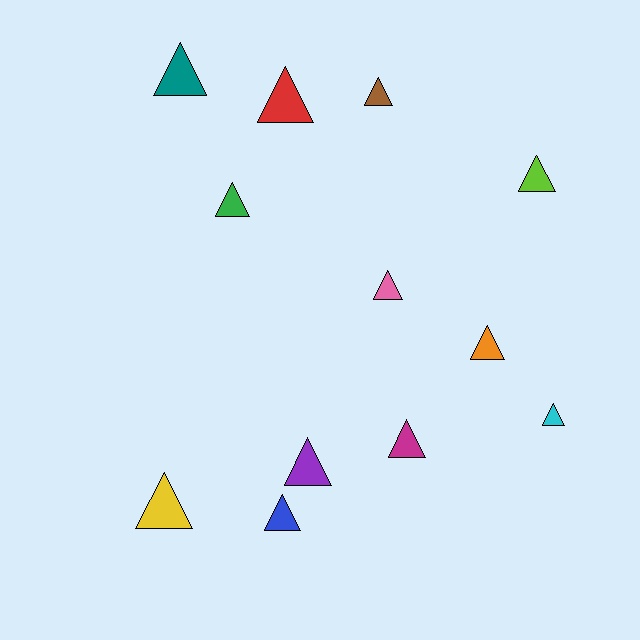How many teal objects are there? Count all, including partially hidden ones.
There is 1 teal object.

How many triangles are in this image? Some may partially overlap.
There are 12 triangles.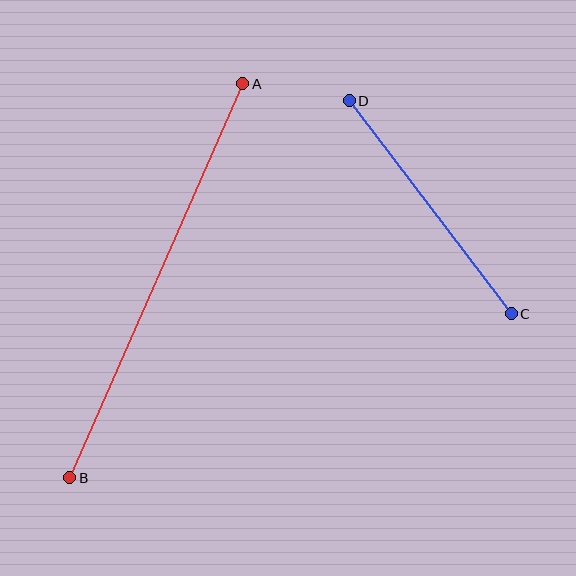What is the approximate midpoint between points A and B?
The midpoint is at approximately (156, 281) pixels.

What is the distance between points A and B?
The distance is approximately 430 pixels.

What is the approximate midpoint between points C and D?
The midpoint is at approximately (430, 207) pixels.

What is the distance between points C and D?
The distance is approximately 268 pixels.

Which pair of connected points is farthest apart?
Points A and B are farthest apart.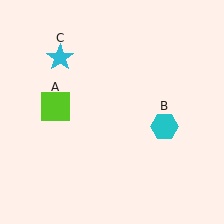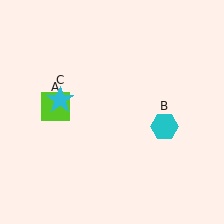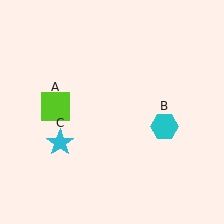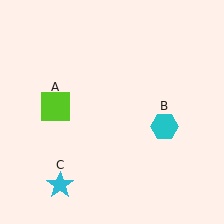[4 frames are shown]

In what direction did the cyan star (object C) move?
The cyan star (object C) moved down.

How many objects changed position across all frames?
1 object changed position: cyan star (object C).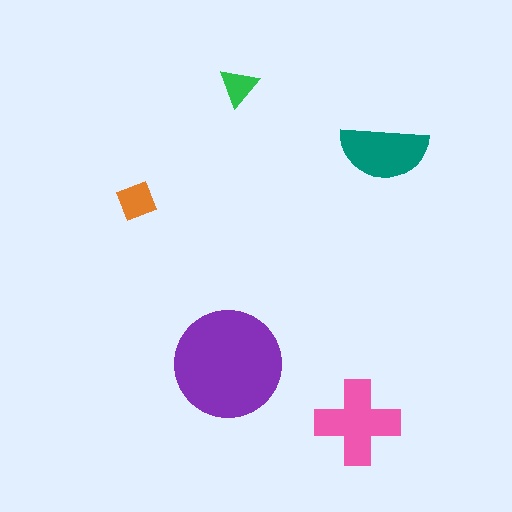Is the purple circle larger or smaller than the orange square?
Larger.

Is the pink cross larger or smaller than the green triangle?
Larger.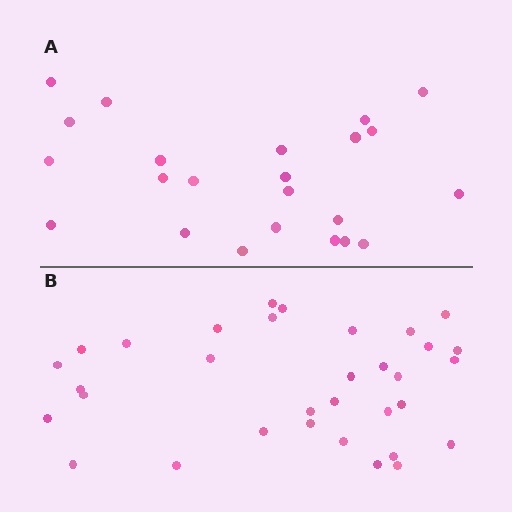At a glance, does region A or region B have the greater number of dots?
Region B (the bottom region) has more dots.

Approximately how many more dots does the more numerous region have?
Region B has roughly 10 or so more dots than region A.